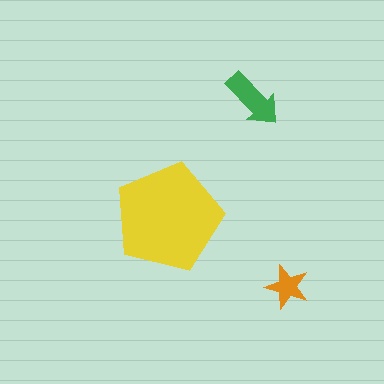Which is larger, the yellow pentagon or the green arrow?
The yellow pentagon.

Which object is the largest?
The yellow pentagon.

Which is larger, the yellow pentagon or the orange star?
The yellow pentagon.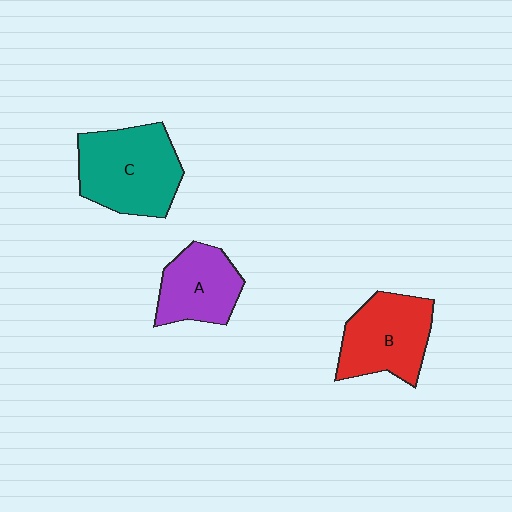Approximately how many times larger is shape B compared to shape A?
Approximately 1.2 times.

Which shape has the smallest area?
Shape A (purple).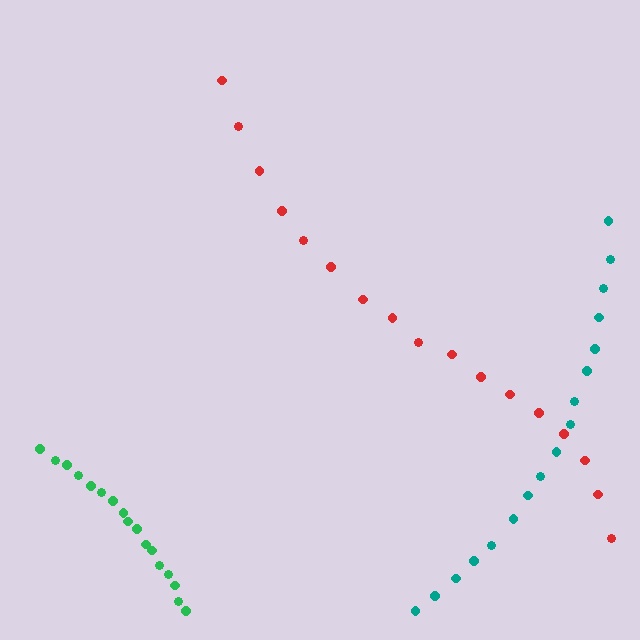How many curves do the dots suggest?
There are 3 distinct paths.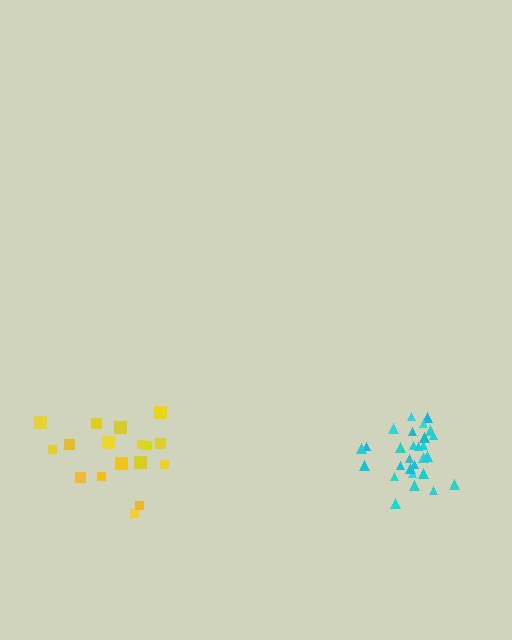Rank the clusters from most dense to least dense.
cyan, yellow.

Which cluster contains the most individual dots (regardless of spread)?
Cyan (28).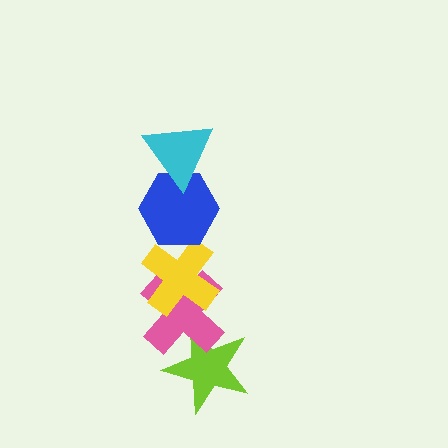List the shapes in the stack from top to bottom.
From top to bottom: the cyan triangle, the blue hexagon, the yellow cross, the pink cross, the lime star.